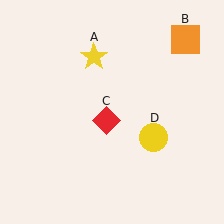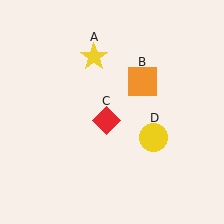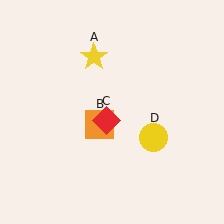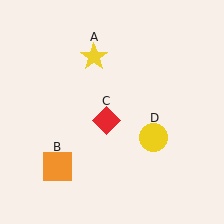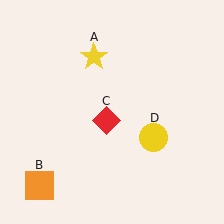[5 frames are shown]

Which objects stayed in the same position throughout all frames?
Yellow star (object A) and red diamond (object C) and yellow circle (object D) remained stationary.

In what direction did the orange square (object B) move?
The orange square (object B) moved down and to the left.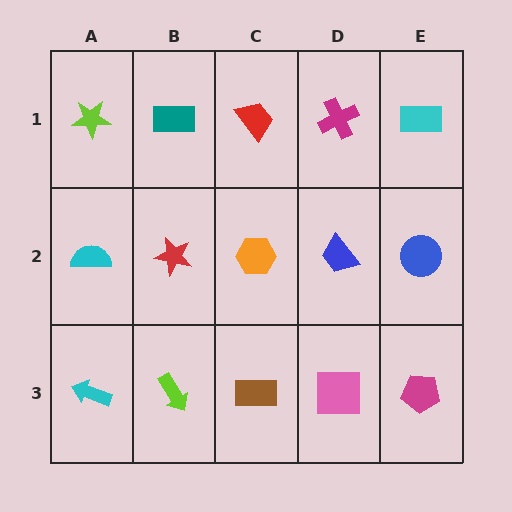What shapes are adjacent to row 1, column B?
A red star (row 2, column B), a lime star (row 1, column A), a red trapezoid (row 1, column C).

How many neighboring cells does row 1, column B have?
3.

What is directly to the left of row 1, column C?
A teal rectangle.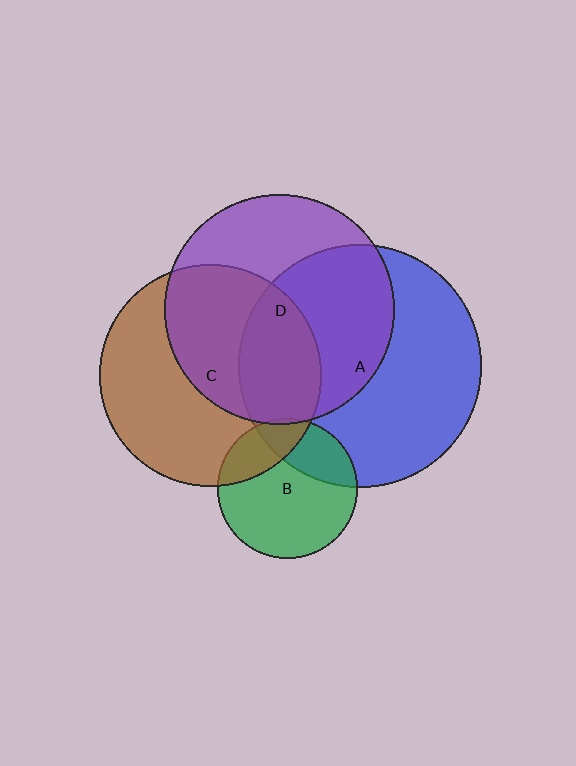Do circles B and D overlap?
Yes.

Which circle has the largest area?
Circle A (blue).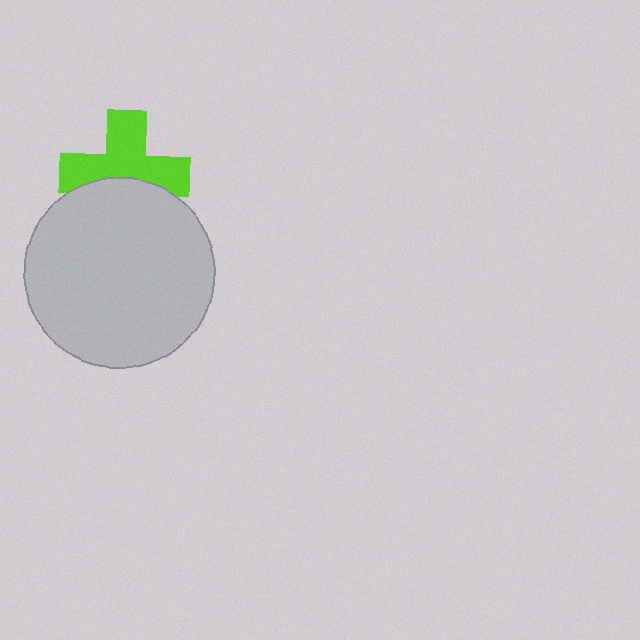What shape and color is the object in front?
The object in front is a light gray circle.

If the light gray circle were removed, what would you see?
You would see the complete lime cross.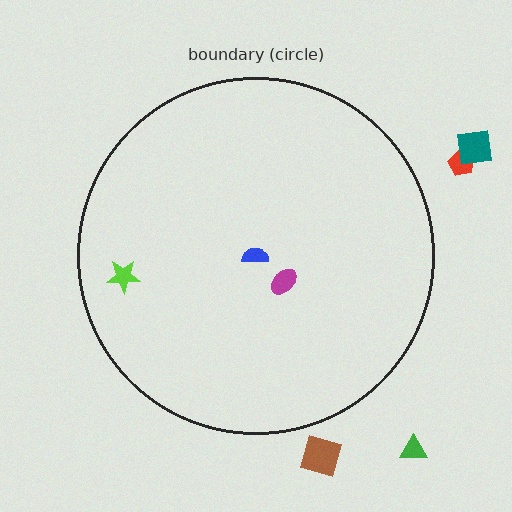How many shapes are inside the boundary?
3 inside, 4 outside.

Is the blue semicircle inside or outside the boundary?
Inside.